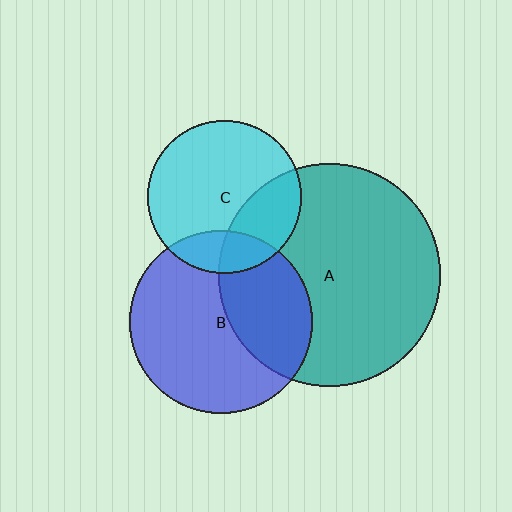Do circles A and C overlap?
Yes.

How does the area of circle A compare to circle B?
Approximately 1.5 times.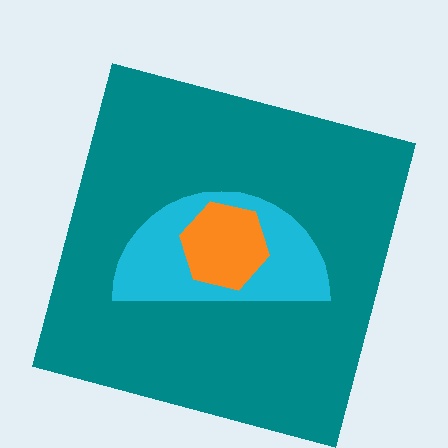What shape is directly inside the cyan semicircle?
The orange hexagon.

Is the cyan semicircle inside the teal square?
Yes.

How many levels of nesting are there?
3.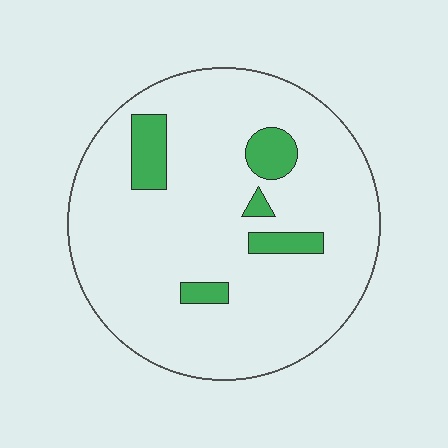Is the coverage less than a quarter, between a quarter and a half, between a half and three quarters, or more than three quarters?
Less than a quarter.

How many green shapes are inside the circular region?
5.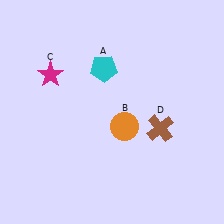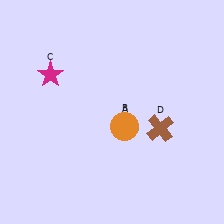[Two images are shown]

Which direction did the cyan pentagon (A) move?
The cyan pentagon (A) moved down.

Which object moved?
The cyan pentagon (A) moved down.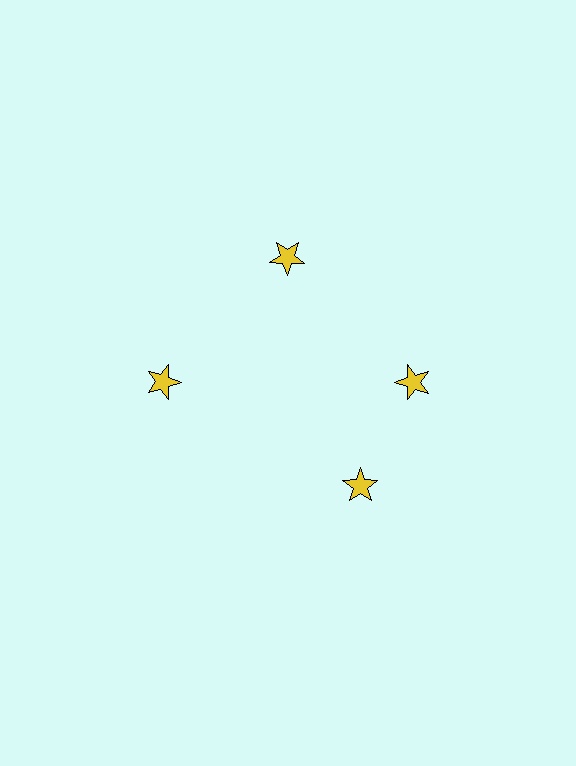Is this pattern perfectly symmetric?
No. The 4 yellow stars are arranged in a ring, but one element near the 6 o'clock position is rotated out of alignment along the ring, breaking the 4-fold rotational symmetry.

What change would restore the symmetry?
The symmetry would be restored by rotating it back into even spacing with its neighbors so that all 4 stars sit at equal angles and equal distance from the center.